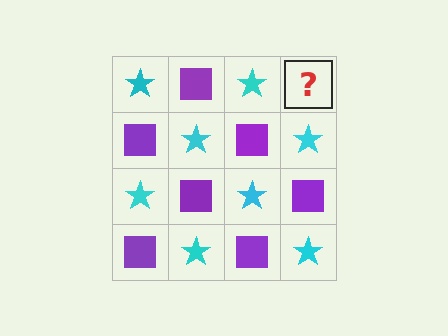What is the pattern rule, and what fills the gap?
The rule is that it alternates cyan star and purple square in a checkerboard pattern. The gap should be filled with a purple square.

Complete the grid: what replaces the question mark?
The question mark should be replaced with a purple square.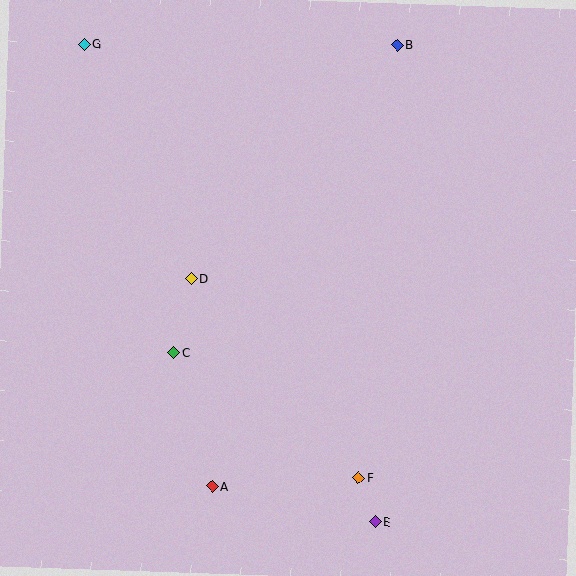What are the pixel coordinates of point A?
Point A is at (212, 486).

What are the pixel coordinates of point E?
Point E is at (375, 522).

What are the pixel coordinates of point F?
Point F is at (358, 478).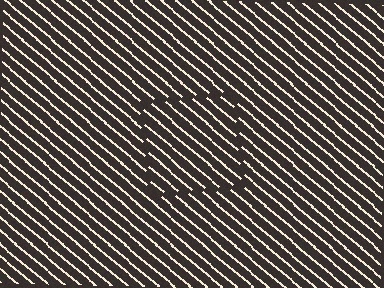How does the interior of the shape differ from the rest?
The interior of the shape contains the same grating, shifted by half a period — the contour is defined by the phase discontinuity where line-ends from the inner and outer gratings abut.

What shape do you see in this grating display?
An illusory square. The interior of the shape contains the same grating, shifted by half a period — the contour is defined by the phase discontinuity where line-ends from the inner and outer gratings abut.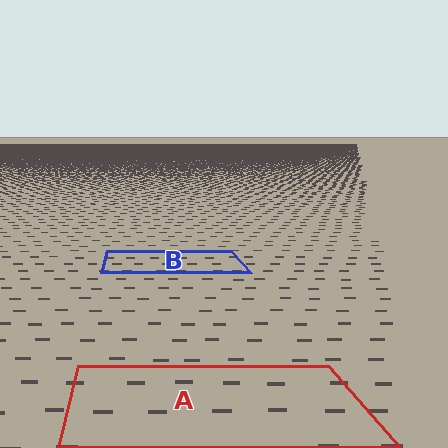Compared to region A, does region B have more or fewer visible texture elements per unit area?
Region B has more texture elements per unit area — they are packed more densely because it is farther away.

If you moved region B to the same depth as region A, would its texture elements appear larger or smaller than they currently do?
They would appear larger. At a closer depth, the same texture elements are projected at a bigger on-screen size.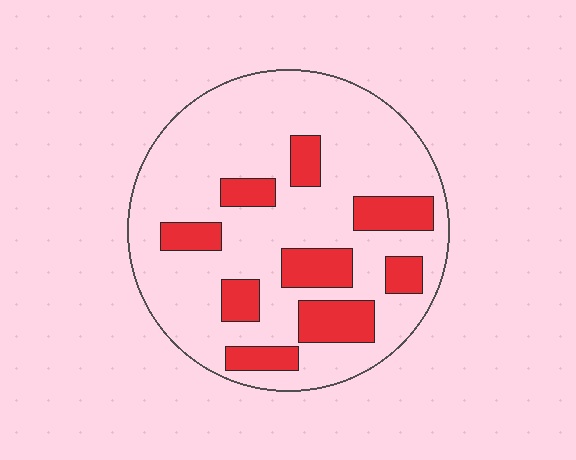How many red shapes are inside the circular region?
9.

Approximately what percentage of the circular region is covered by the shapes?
Approximately 25%.